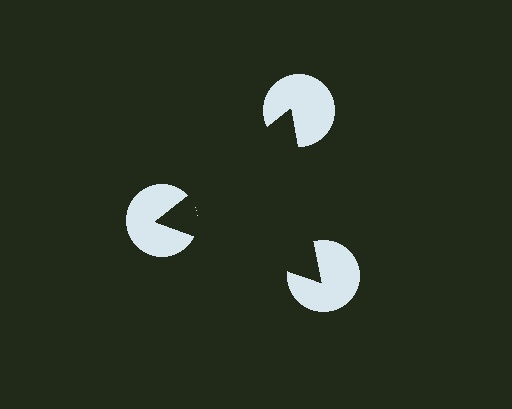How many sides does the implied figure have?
3 sides.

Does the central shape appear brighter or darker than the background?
It typically appears slightly darker than the background, even though no actual brightness change is drawn.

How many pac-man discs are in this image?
There are 3 — one at each vertex of the illusory triangle.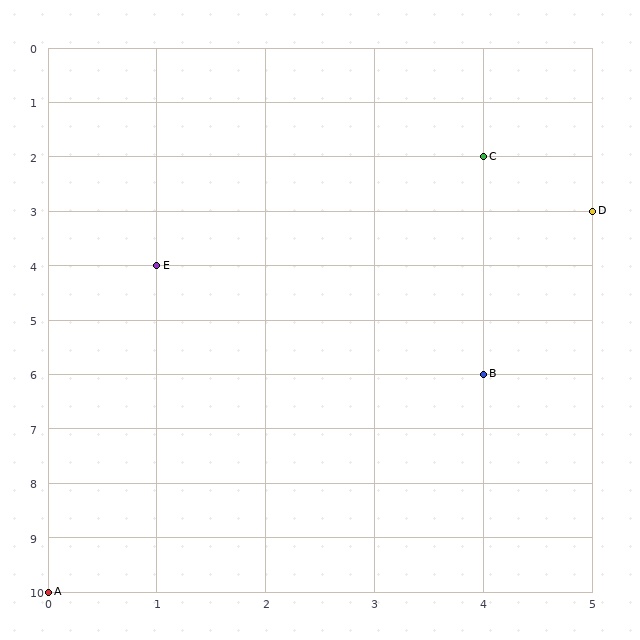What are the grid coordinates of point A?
Point A is at grid coordinates (0, 10).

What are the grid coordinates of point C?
Point C is at grid coordinates (4, 2).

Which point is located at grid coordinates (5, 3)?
Point D is at (5, 3).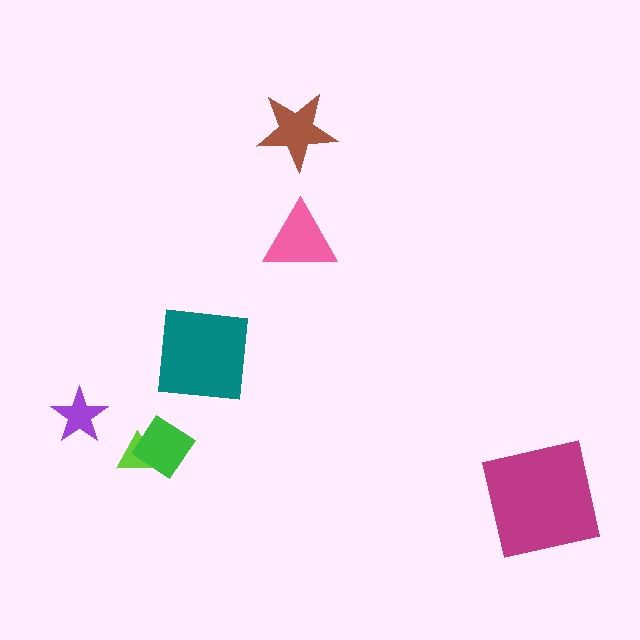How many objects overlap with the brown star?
0 objects overlap with the brown star.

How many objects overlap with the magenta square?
0 objects overlap with the magenta square.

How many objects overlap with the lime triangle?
1 object overlaps with the lime triangle.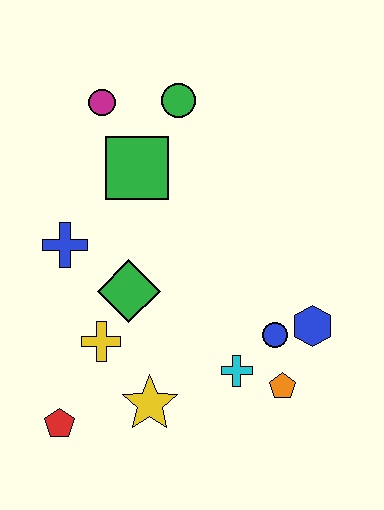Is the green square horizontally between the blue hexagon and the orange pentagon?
No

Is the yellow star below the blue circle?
Yes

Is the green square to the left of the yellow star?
Yes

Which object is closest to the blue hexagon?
The blue circle is closest to the blue hexagon.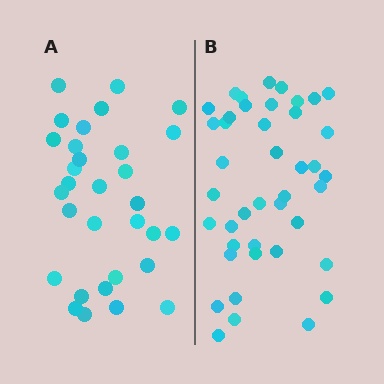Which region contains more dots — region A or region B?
Region B (the right region) has more dots.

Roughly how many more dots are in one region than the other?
Region B has roughly 12 or so more dots than region A.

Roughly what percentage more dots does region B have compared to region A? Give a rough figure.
About 35% more.